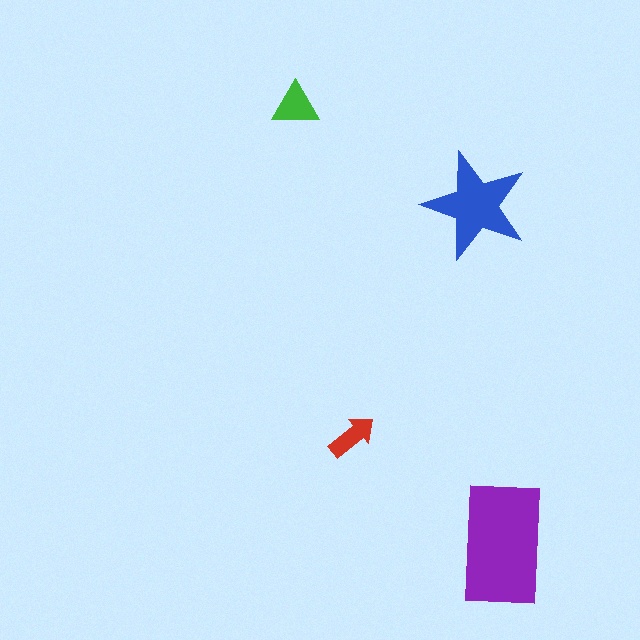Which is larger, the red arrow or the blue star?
The blue star.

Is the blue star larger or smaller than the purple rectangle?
Smaller.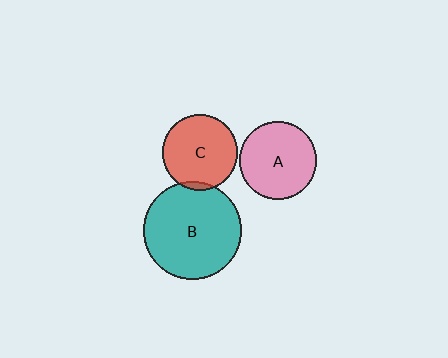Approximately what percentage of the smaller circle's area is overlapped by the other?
Approximately 5%.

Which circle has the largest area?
Circle B (teal).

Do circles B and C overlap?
Yes.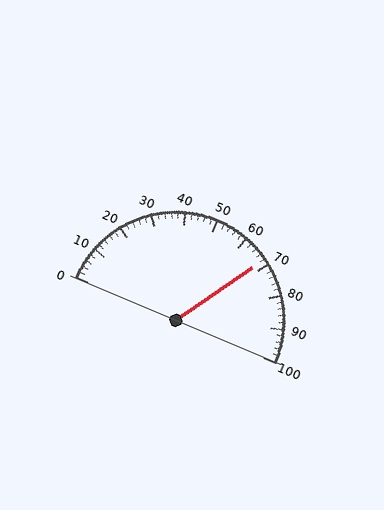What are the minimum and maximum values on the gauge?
The gauge ranges from 0 to 100.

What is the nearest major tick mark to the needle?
The nearest major tick mark is 70.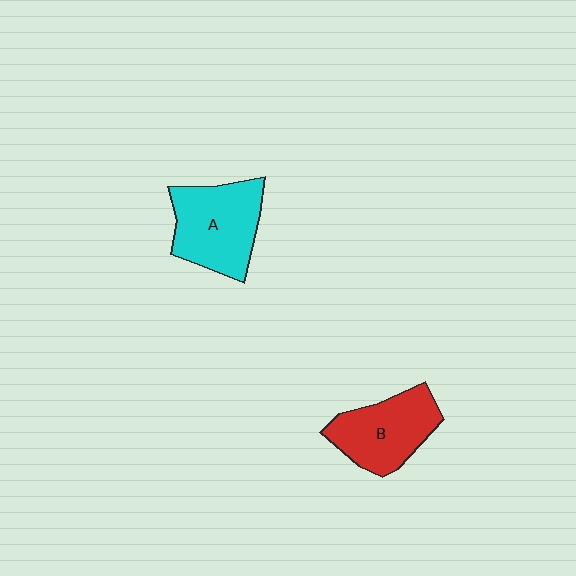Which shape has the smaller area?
Shape B (red).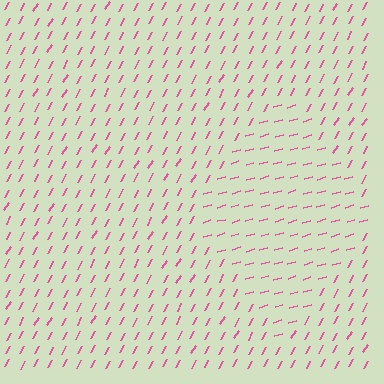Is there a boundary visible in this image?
Yes, there is a texture boundary formed by a change in line orientation.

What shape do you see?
I see a diamond.